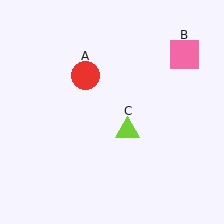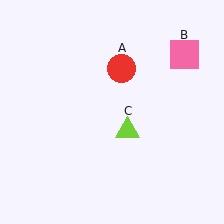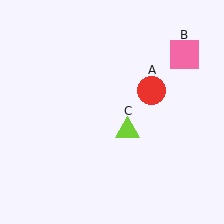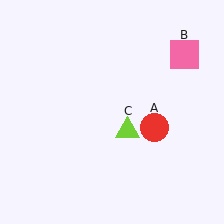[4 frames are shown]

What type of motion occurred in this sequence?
The red circle (object A) rotated clockwise around the center of the scene.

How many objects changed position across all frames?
1 object changed position: red circle (object A).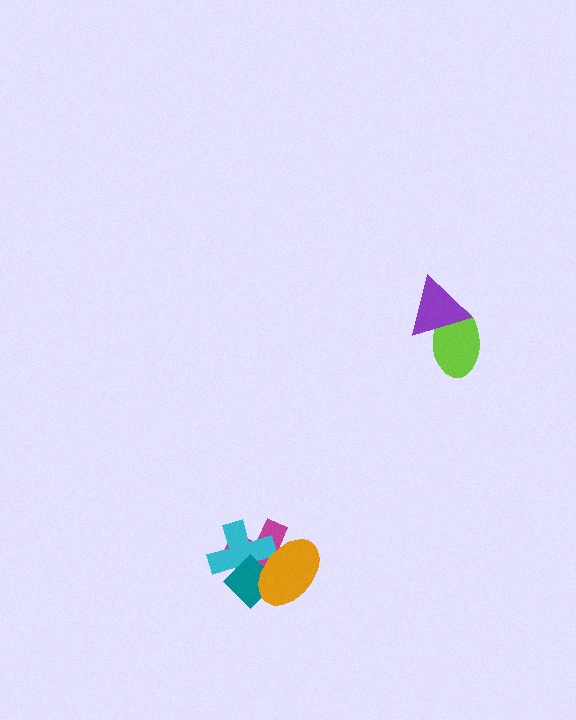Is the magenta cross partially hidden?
Yes, it is partially covered by another shape.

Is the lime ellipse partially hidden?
Yes, it is partially covered by another shape.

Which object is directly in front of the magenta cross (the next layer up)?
The cyan cross is directly in front of the magenta cross.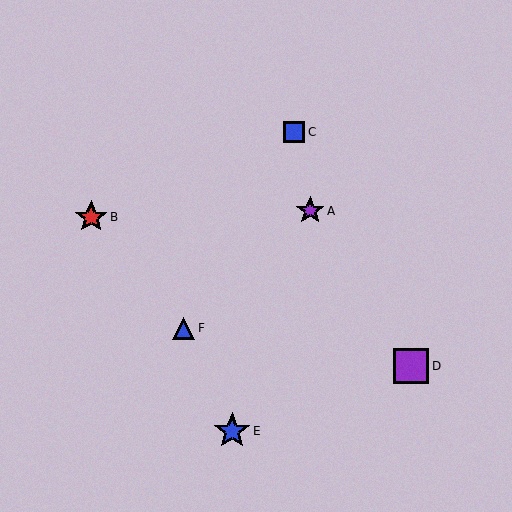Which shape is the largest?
The blue star (labeled E) is the largest.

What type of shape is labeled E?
Shape E is a blue star.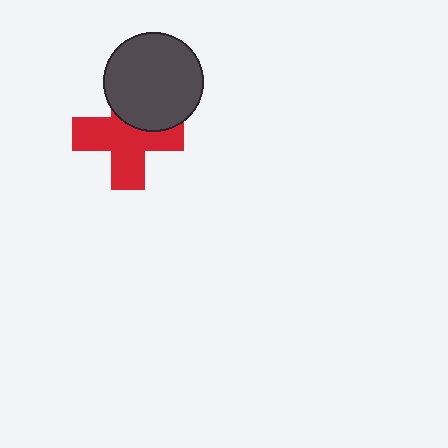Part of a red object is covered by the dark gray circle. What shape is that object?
It is a cross.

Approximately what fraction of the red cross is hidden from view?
Roughly 31% of the red cross is hidden behind the dark gray circle.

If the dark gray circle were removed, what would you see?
You would see the complete red cross.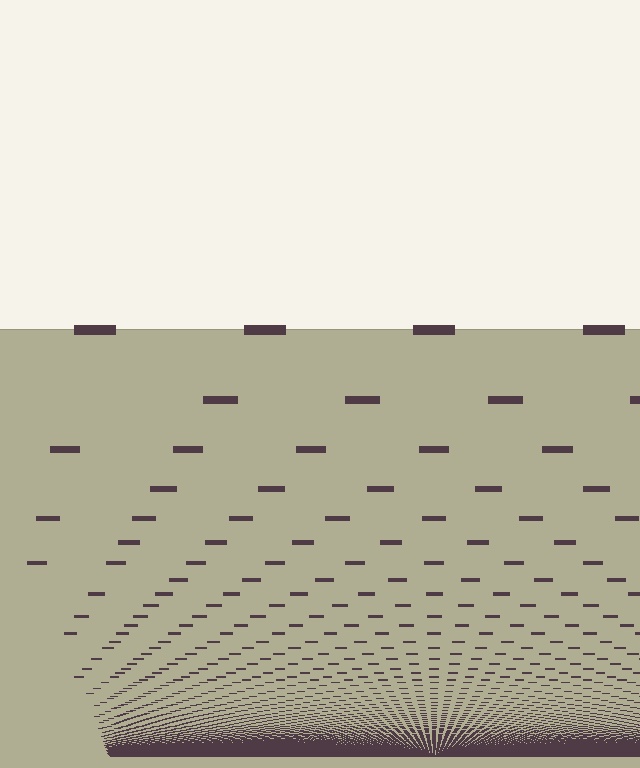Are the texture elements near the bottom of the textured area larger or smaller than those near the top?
Smaller. The gradient is inverted — elements near the bottom are smaller and denser.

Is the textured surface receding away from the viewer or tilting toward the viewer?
The surface appears to tilt toward the viewer. Texture elements get larger and sparser toward the top.